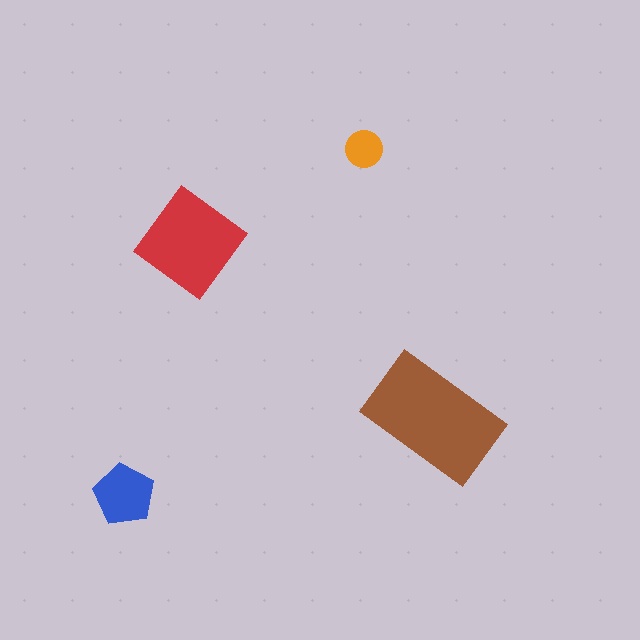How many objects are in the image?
There are 4 objects in the image.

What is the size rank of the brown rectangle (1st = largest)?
1st.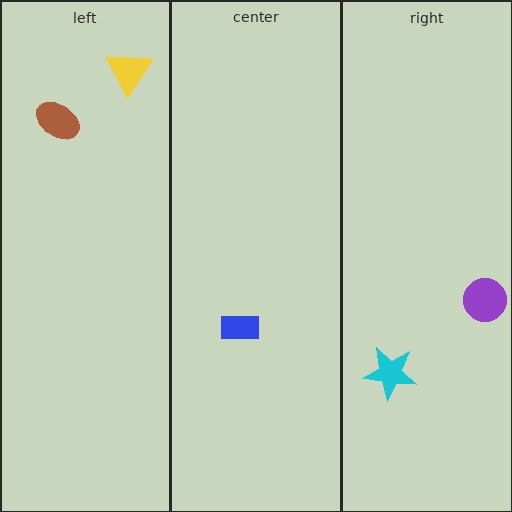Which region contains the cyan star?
The right region.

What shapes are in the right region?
The cyan star, the purple circle.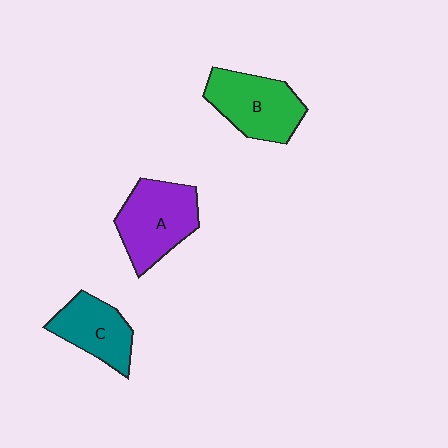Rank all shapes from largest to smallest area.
From largest to smallest: A (purple), B (green), C (teal).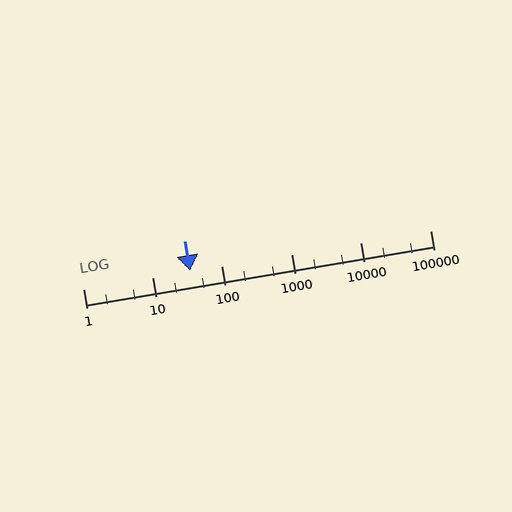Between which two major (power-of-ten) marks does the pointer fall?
The pointer is between 10 and 100.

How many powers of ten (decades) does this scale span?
The scale spans 5 decades, from 1 to 100000.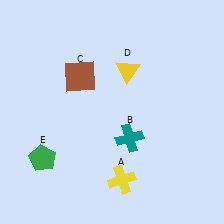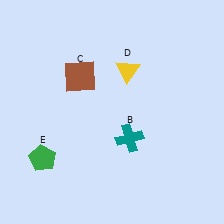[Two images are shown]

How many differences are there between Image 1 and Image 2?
There is 1 difference between the two images.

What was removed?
The yellow cross (A) was removed in Image 2.